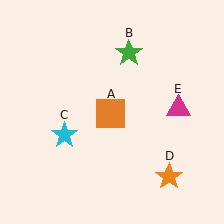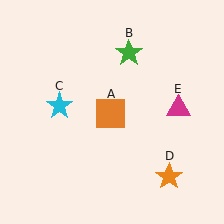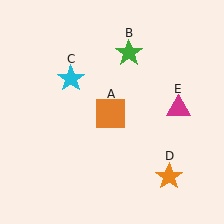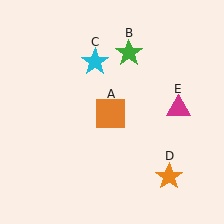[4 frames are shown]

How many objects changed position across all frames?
1 object changed position: cyan star (object C).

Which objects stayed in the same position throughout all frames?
Orange square (object A) and green star (object B) and orange star (object D) and magenta triangle (object E) remained stationary.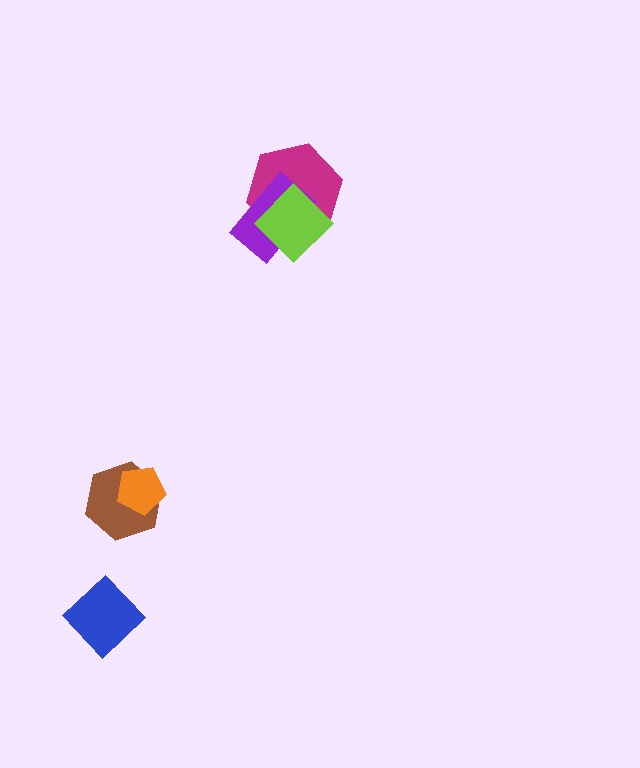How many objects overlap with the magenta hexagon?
2 objects overlap with the magenta hexagon.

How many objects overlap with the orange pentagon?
1 object overlaps with the orange pentagon.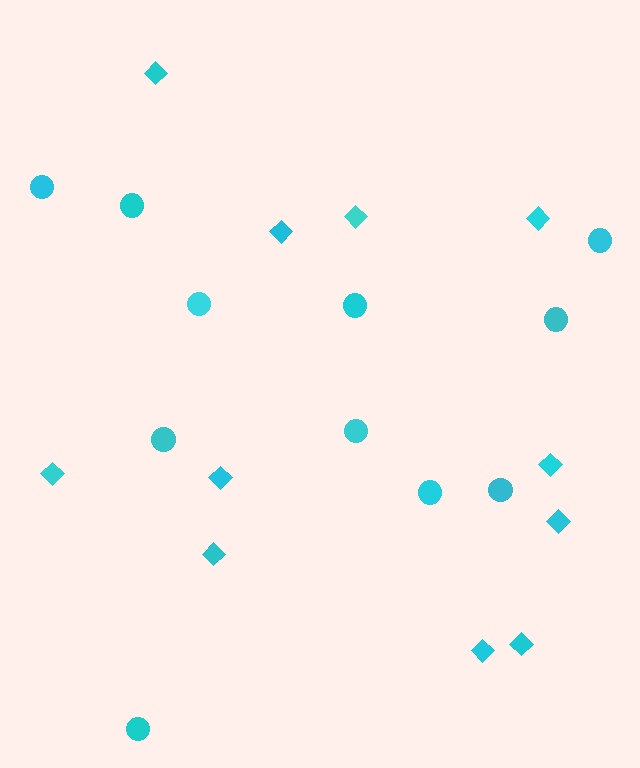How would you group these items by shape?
There are 2 groups: one group of circles (11) and one group of diamonds (11).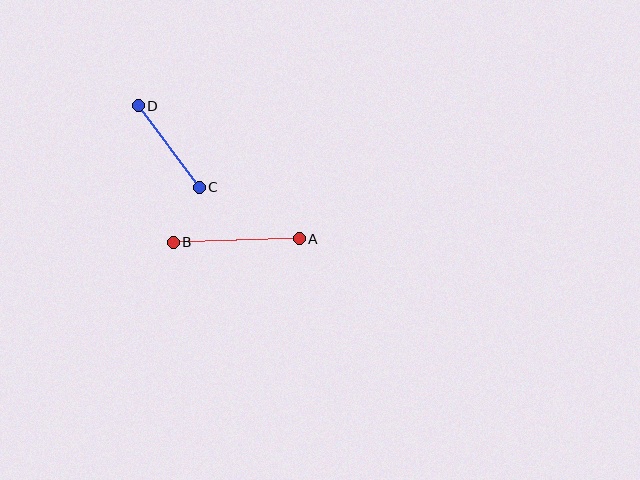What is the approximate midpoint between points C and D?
The midpoint is at approximately (169, 147) pixels.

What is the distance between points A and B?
The distance is approximately 126 pixels.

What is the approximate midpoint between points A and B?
The midpoint is at approximately (236, 241) pixels.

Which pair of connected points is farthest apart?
Points A and B are farthest apart.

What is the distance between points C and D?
The distance is approximately 102 pixels.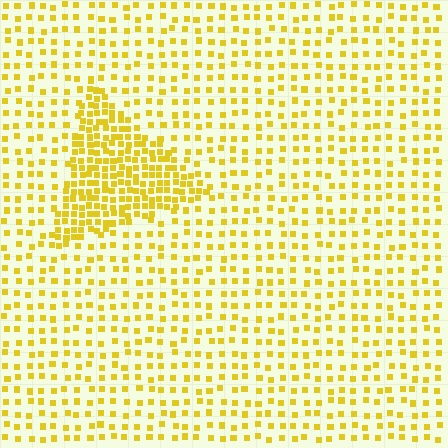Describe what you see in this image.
The image contains small yellow elements arranged at two different densities. A triangle-shaped region is visible where the elements are more densely packed than the surrounding area.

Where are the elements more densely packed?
The elements are more densely packed inside the triangle boundary.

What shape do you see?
I see a triangle.